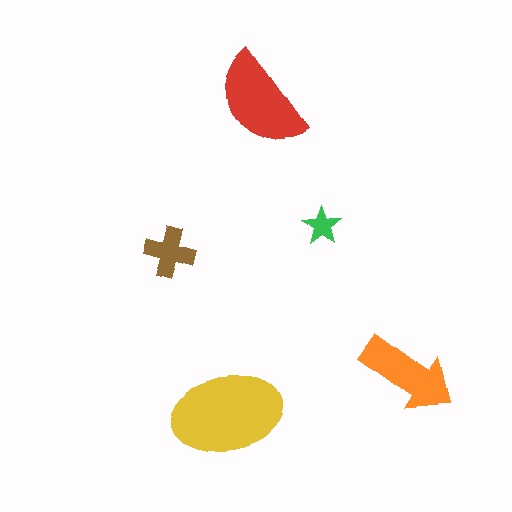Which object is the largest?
The yellow ellipse.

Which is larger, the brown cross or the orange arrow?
The orange arrow.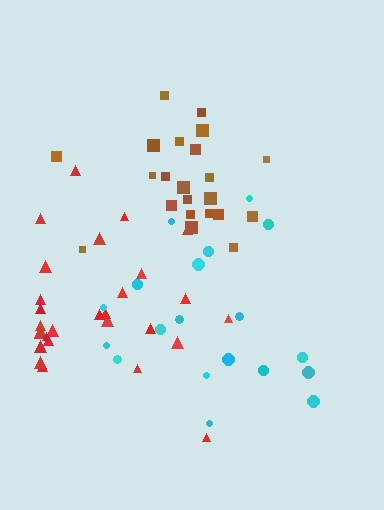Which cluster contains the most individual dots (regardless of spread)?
Red (28).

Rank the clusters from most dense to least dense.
brown, red, cyan.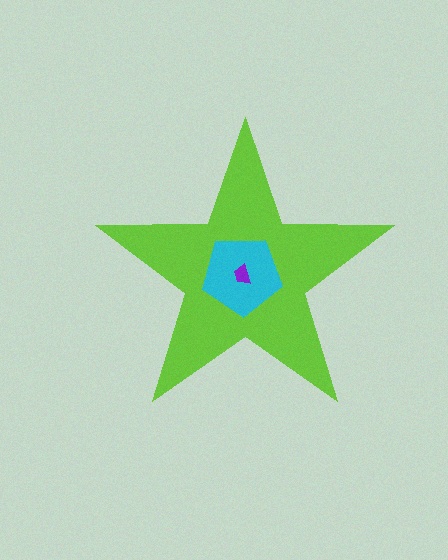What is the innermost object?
The purple trapezoid.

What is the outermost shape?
The lime star.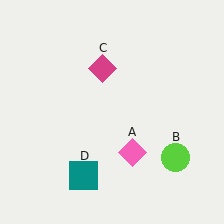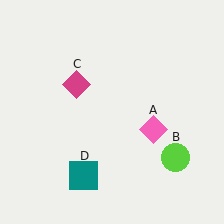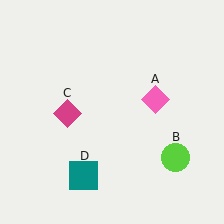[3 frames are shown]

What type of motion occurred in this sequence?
The pink diamond (object A), magenta diamond (object C) rotated counterclockwise around the center of the scene.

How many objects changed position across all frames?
2 objects changed position: pink diamond (object A), magenta diamond (object C).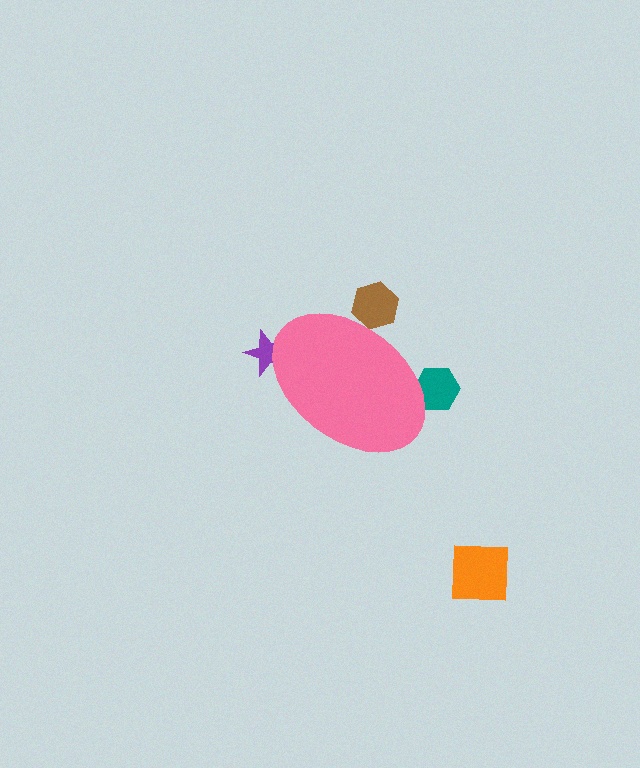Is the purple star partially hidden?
Yes, the purple star is partially hidden behind the pink ellipse.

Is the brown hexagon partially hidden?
Yes, the brown hexagon is partially hidden behind the pink ellipse.